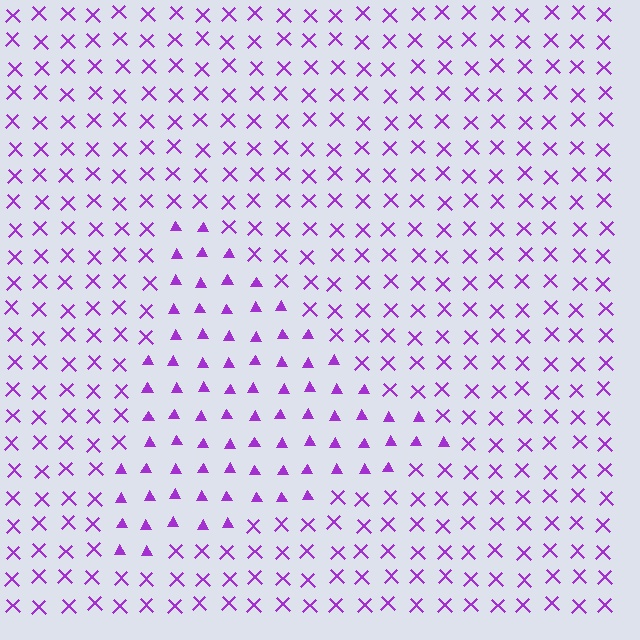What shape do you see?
I see a triangle.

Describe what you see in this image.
The image is filled with small purple elements arranged in a uniform grid. A triangle-shaped region contains triangles, while the surrounding area contains X marks. The boundary is defined purely by the change in element shape.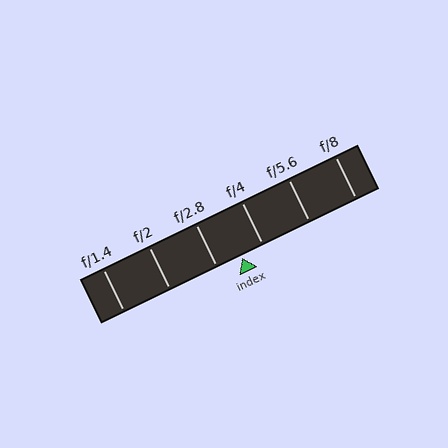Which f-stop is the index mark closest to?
The index mark is closest to f/4.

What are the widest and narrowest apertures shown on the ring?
The widest aperture shown is f/1.4 and the narrowest is f/8.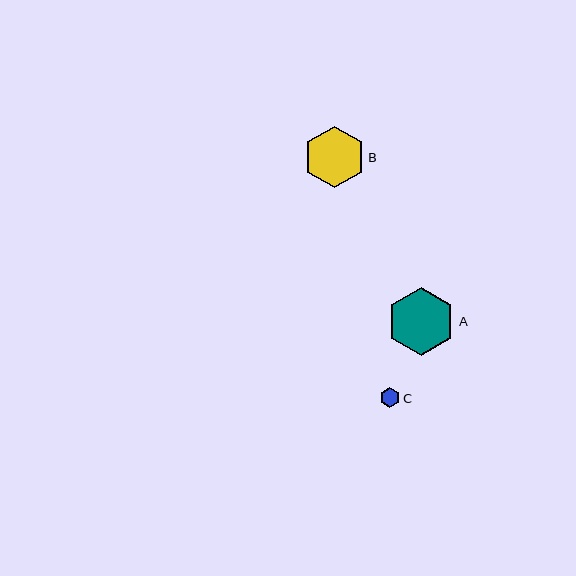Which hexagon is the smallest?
Hexagon C is the smallest with a size of approximately 20 pixels.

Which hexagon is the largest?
Hexagon A is the largest with a size of approximately 69 pixels.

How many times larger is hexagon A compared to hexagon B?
Hexagon A is approximately 1.1 times the size of hexagon B.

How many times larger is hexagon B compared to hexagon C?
Hexagon B is approximately 3.0 times the size of hexagon C.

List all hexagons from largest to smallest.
From largest to smallest: A, B, C.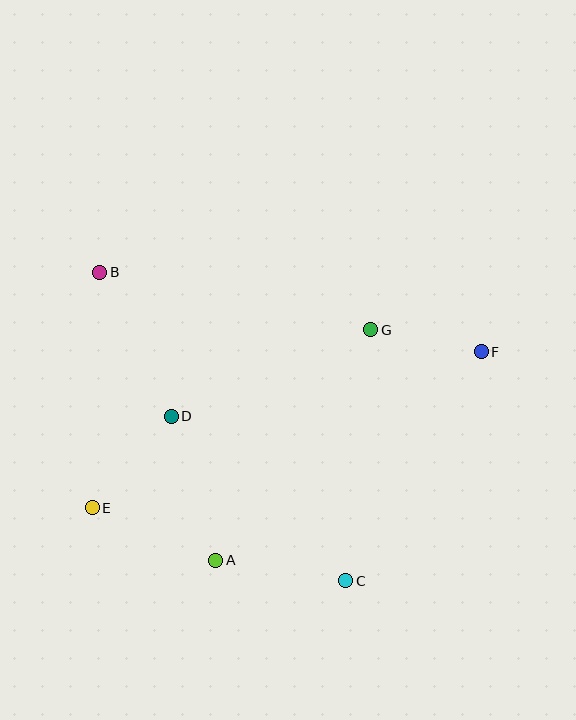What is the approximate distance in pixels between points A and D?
The distance between A and D is approximately 151 pixels.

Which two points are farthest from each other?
Points E and F are farthest from each other.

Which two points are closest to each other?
Points F and G are closest to each other.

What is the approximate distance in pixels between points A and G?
The distance between A and G is approximately 278 pixels.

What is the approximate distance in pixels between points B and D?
The distance between B and D is approximately 160 pixels.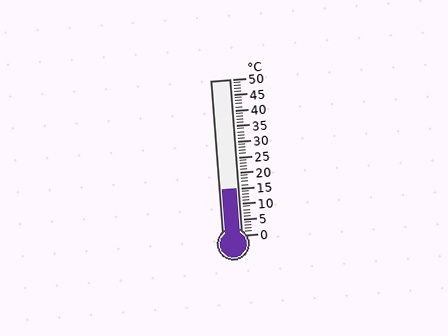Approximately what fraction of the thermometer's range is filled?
The thermometer is filled to approximately 30% of its range.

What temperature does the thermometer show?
The thermometer shows approximately 15°C.